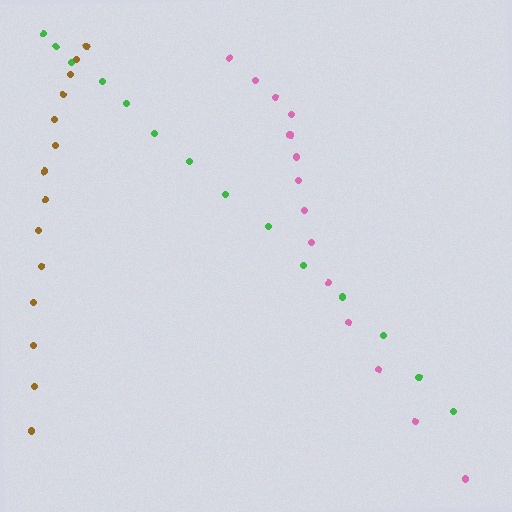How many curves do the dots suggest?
There are 3 distinct paths.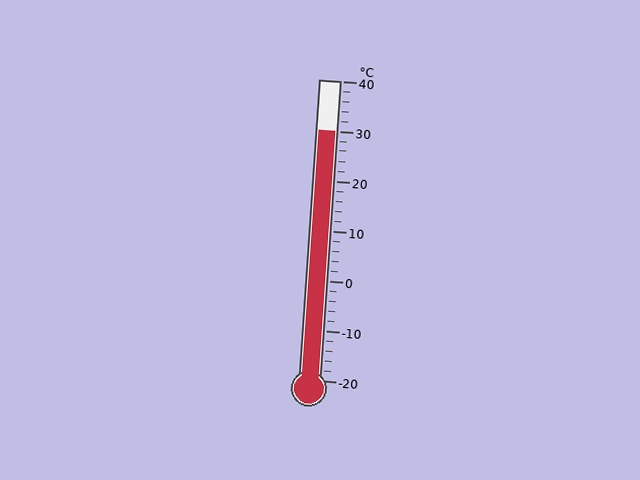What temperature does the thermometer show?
The thermometer shows approximately 30°C.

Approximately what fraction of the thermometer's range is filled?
The thermometer is filled to approximately 85% of its range.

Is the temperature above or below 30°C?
The temperature is at 30°C.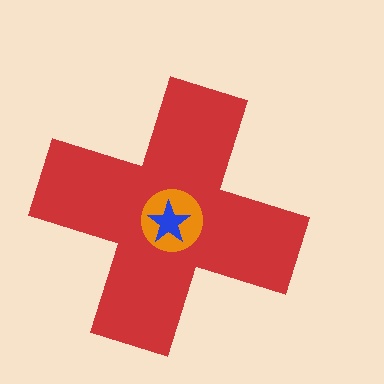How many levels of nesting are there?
3.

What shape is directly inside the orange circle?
The blue star.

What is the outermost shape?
The red cross.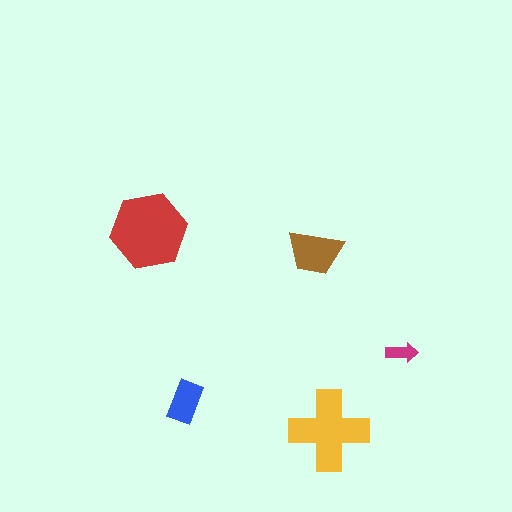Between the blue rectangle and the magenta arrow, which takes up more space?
The blue rectangle.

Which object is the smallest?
The magenta arrow.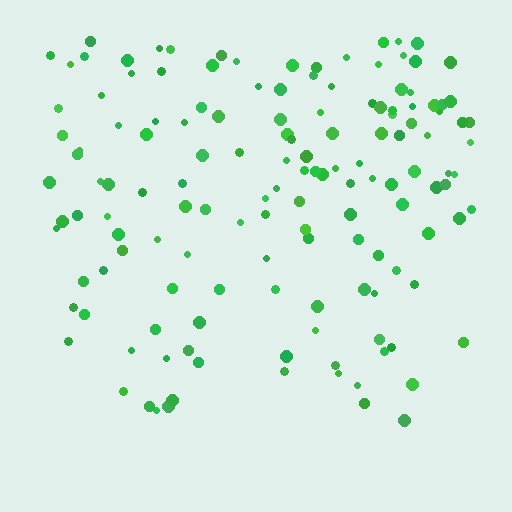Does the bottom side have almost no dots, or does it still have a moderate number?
Still a moderate number, just noticeably fewer than the top.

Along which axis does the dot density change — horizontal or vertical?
Vertical.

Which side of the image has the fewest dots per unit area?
The bottom.